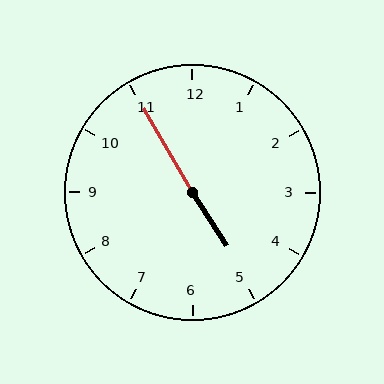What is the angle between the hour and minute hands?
Approximately 178 degrees.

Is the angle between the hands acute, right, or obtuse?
It is obtuse.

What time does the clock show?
4:55.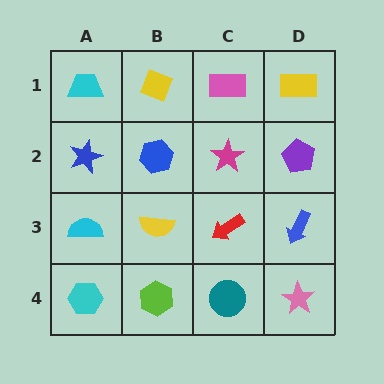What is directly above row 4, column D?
A blue arrow.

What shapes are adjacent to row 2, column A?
A cyan trapezoid (row 1, column A), a cyan semicircle (row 3, column A), a blue hexagon (row 2, column B).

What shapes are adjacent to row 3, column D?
A purple pentagon (row 2, column D), a pink star (row 4, column D), a red arrow (row 3, column C).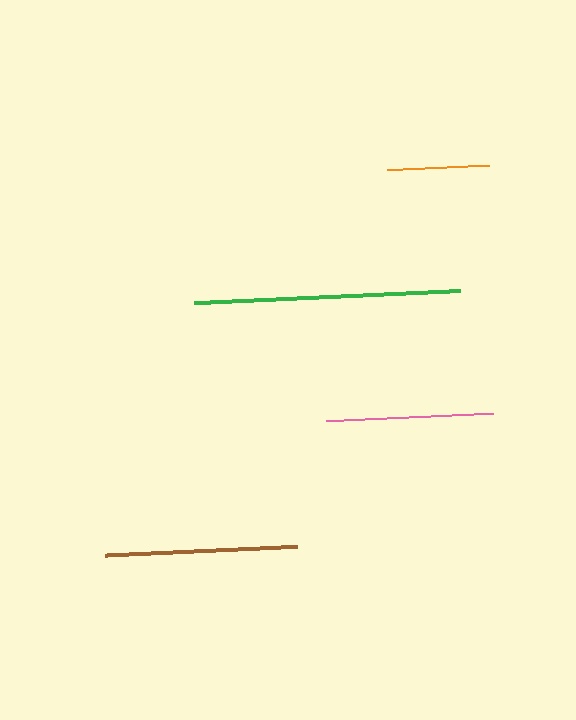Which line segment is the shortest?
The orange line is the shortest at approximately 102 pixels.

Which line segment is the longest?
The green line is the longest at approximately 266 pixels.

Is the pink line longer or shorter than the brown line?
The brown line is longer than the pink line.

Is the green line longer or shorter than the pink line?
The green line is longer than the pink line.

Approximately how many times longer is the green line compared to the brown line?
The green line is approximately 1.4 times the length of the brown line.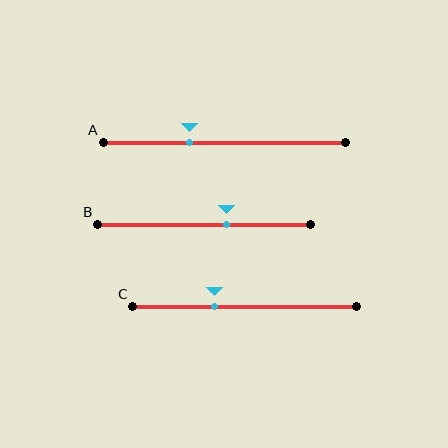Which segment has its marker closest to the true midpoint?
Segment B has its marker closest to the true midpoint.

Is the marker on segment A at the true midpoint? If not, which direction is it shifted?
No, the marker on segment A is shifted to the left by about 14% of the segment length.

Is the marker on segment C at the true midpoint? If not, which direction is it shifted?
No, the marker on segment C is shifted to the left by about 13% of the segment length.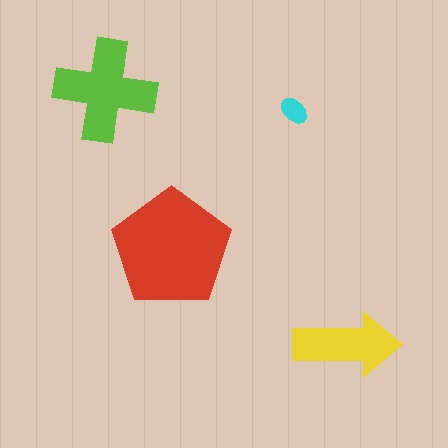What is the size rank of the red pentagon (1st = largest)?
1st.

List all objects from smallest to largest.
The cyan ellipse, the yellow arrow, the lime cross, the red pentagon.